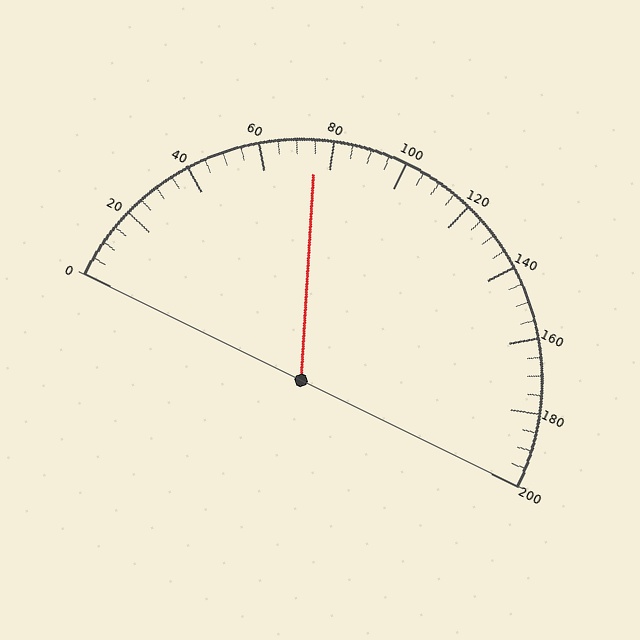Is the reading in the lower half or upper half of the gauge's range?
The reading is in the lower half of the range (0 to 200).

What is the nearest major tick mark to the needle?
The nearest major tick mark is 80.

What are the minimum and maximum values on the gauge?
The gauge ranges from 0 to 200.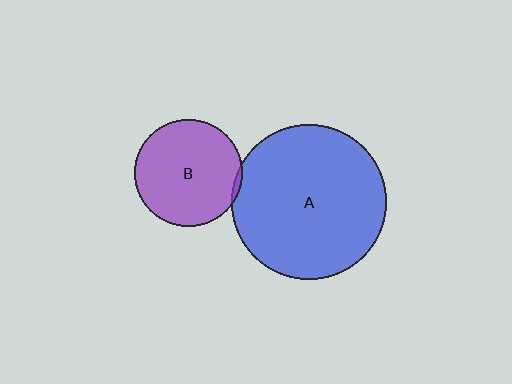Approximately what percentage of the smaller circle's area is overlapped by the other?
Approximately 5%.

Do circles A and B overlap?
Yes.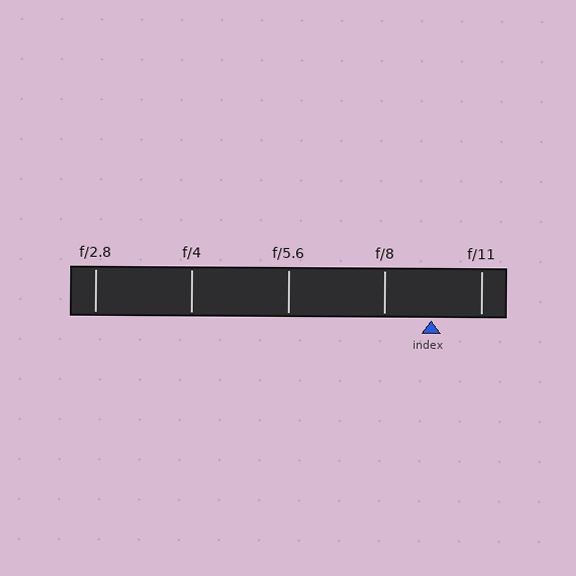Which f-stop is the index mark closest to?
The index mark is closest to f/8.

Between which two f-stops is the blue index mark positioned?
The index mark is between f/8 and f/11.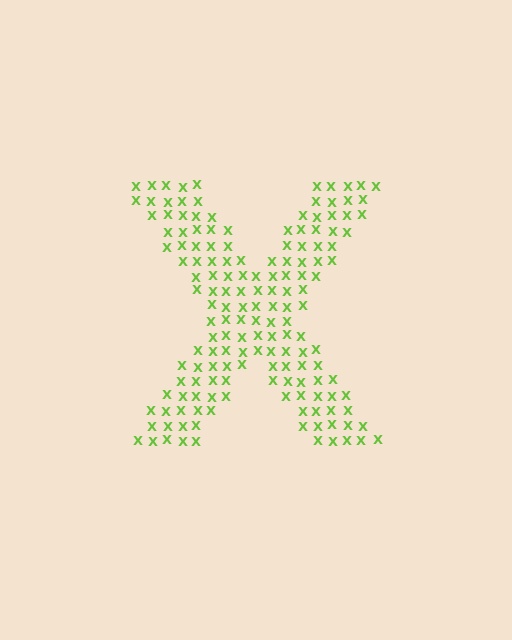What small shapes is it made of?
It is made of small letter X's.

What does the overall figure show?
The overall figure shows the letter X.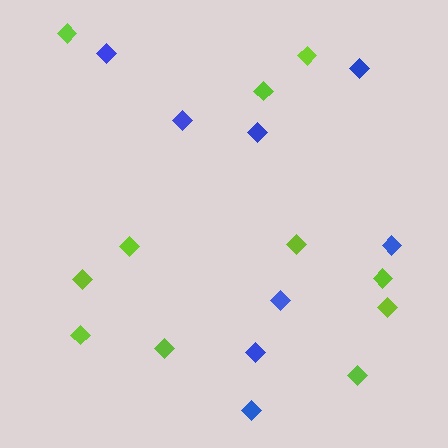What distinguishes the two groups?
There are 2 groups: one group of blue diamonds (8) and one group of lime diamonds (11).